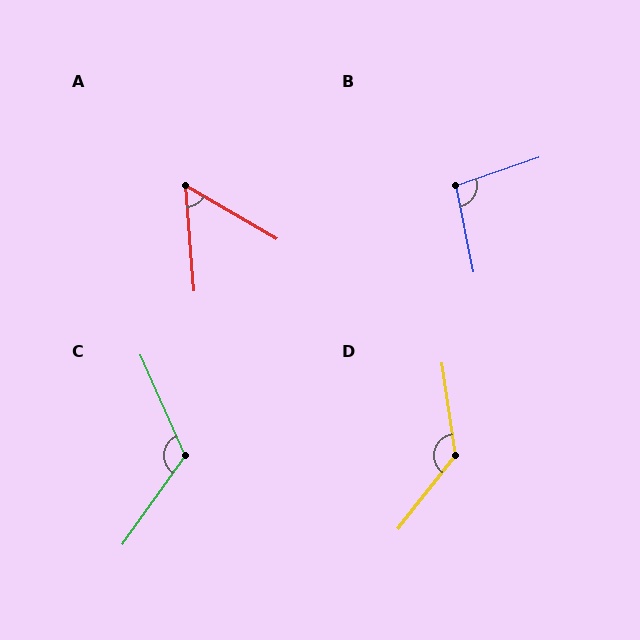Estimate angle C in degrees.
Approximately 121 degrees.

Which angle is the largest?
D, at approximately 134 degrees.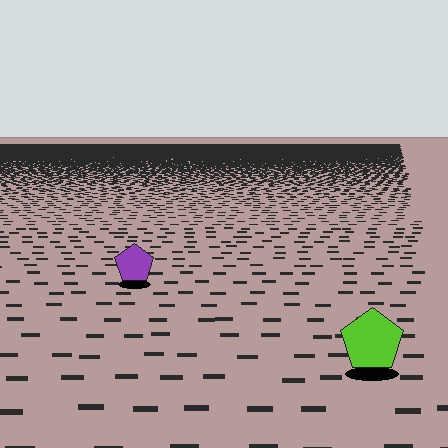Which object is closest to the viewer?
The lime pentagon is closest. The texture marks near it are larger and more spread out.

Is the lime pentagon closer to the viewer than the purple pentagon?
Yes. The lime pentagon is closer — you can tell from the texture gradient: the ground texture is coarser near it.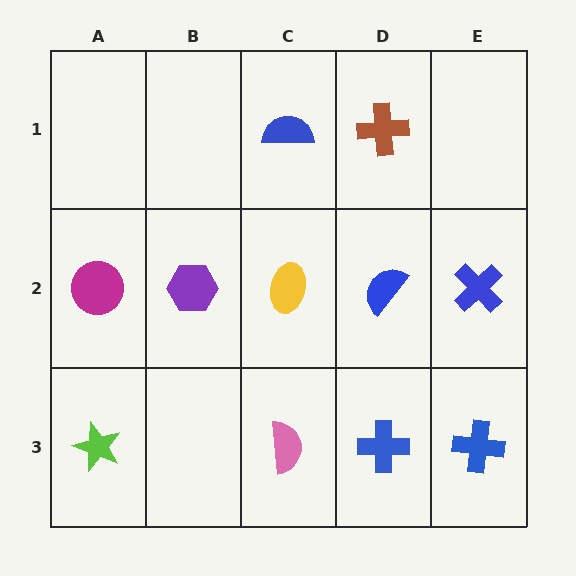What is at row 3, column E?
A blue cross.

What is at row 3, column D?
A blue cross.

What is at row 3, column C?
A pink semicircle.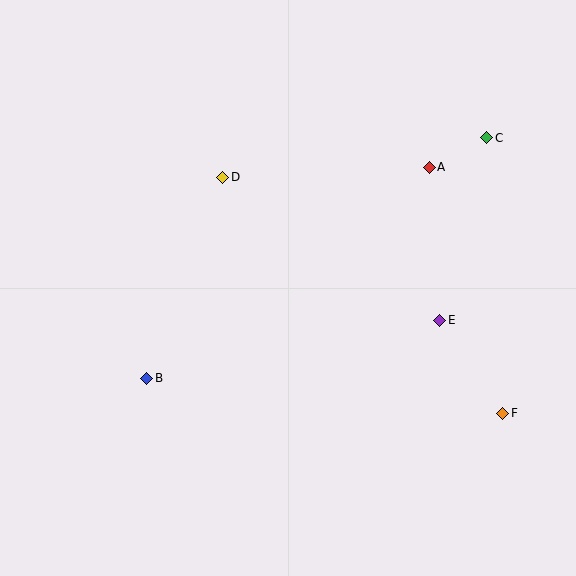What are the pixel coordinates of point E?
Point E is at (439, 320).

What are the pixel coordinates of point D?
Point D is at (223, 177).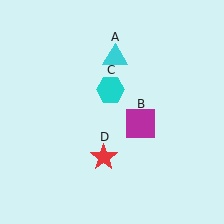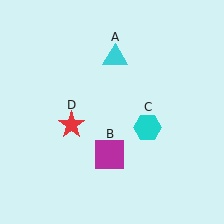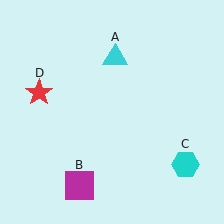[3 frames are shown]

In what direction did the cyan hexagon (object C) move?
The cyan hexagon (object C) moved down and to the right.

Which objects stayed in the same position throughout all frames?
Cyan triangle (object A) remained stationary.